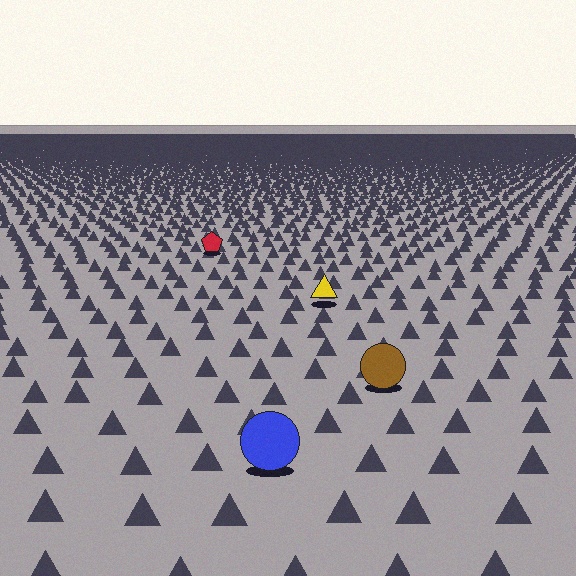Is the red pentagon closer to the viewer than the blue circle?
No. The blue circle is closer — you can tell from the texture gradient: the ground texture is coarser near it.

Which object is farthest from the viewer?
The red pentagon is farthest from the viewer. It appears smaller and the ground texture around it is denser.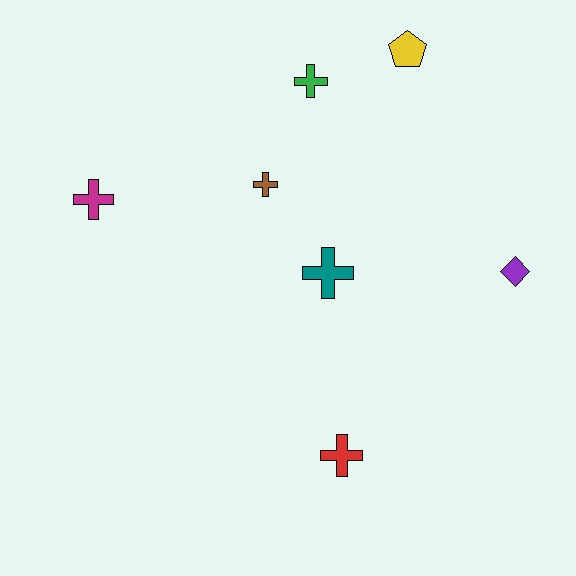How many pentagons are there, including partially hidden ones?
There is 1 pentagon.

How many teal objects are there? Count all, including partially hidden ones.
There is 1 teal object.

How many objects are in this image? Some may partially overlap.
There are 7 objects.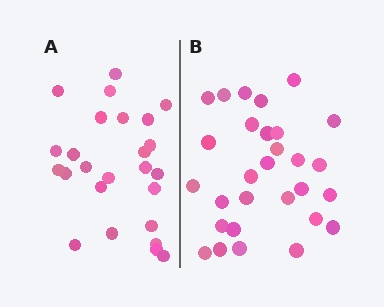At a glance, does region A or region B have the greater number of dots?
Region B (the right region) has more dots.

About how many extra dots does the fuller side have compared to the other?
Region B has about 4 more dots than region A.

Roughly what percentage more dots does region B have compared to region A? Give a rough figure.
About 15% more.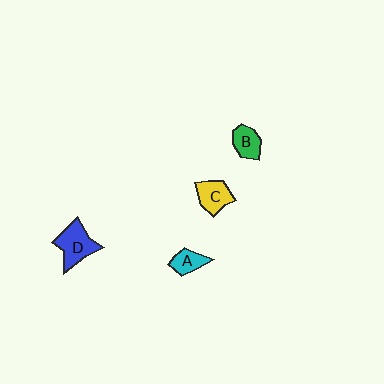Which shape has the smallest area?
Shape A (cyan).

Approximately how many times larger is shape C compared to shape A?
Approximately 1.3 times.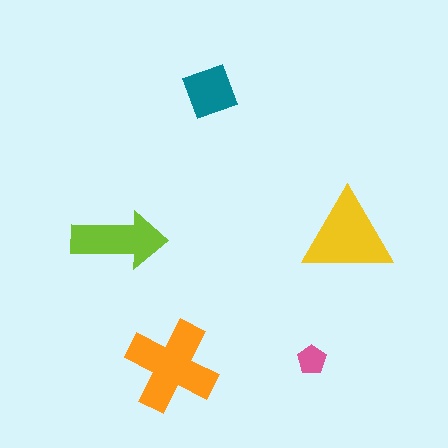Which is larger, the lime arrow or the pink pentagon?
The lime arrow.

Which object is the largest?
The orange cross.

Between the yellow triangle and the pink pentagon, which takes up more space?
The yellow triangle.